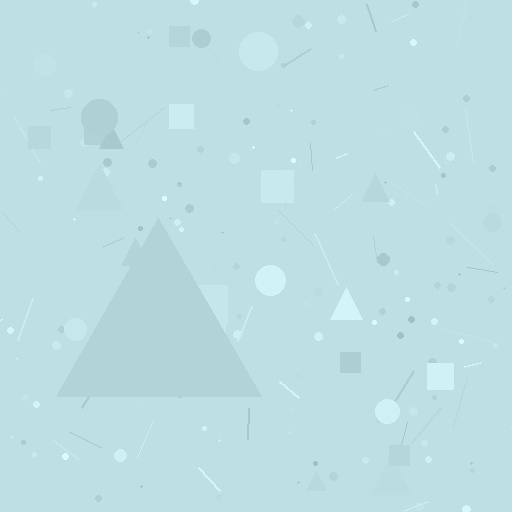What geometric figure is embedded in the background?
A triangle is embedded in the background.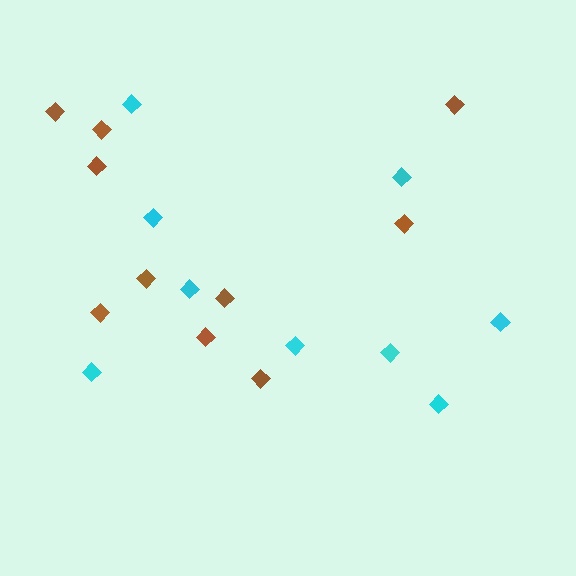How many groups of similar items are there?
There are 2 groups: one group of brown diamonds (10) and one group of cyan diamonds (9).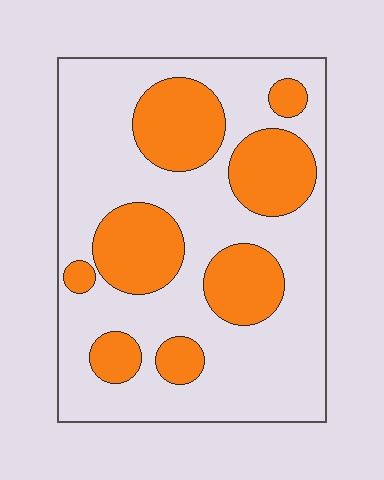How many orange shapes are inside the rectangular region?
8.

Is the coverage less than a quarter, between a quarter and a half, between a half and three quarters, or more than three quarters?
Between a quarter and a half.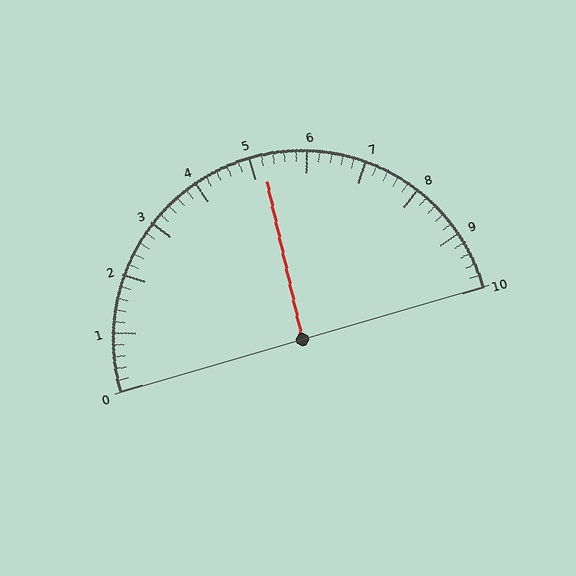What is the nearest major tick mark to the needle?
The nearest major tick mark is 5.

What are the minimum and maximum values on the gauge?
The gauge ranges from 0 to 10.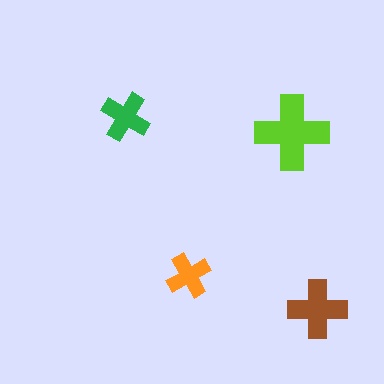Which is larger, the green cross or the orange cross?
The green one.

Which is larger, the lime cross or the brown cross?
The lime one.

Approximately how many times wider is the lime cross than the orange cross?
About 1.5 times wider.